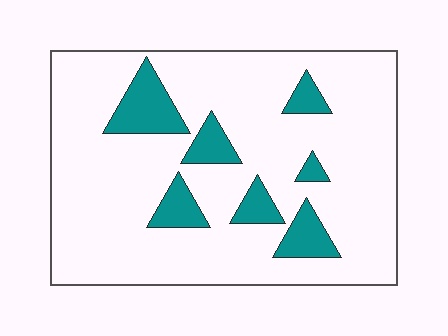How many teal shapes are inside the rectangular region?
7.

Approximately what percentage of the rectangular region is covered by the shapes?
Approximately 15%.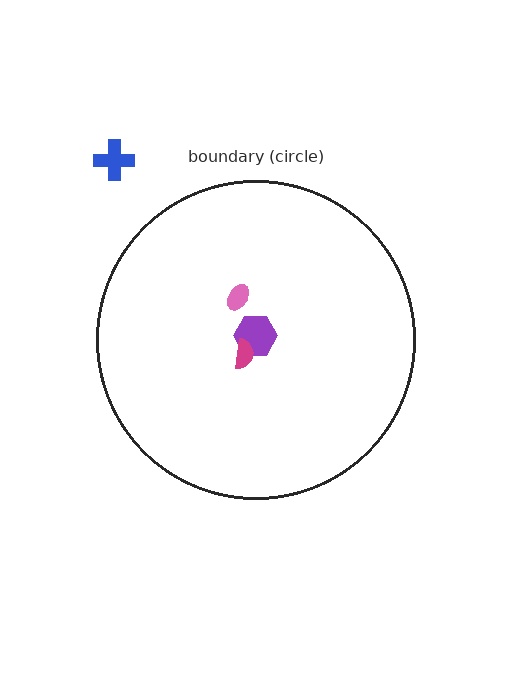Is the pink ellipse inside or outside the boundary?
Inside.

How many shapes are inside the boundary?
3 inside, 1 outside.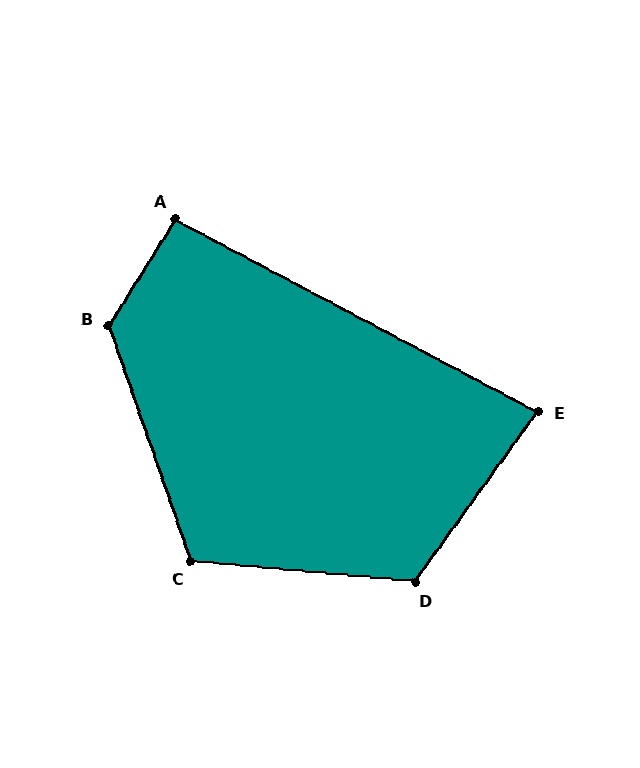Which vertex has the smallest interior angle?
E, at approximately 82 degrees.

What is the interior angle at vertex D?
Approximately 121 degrees (obtuse).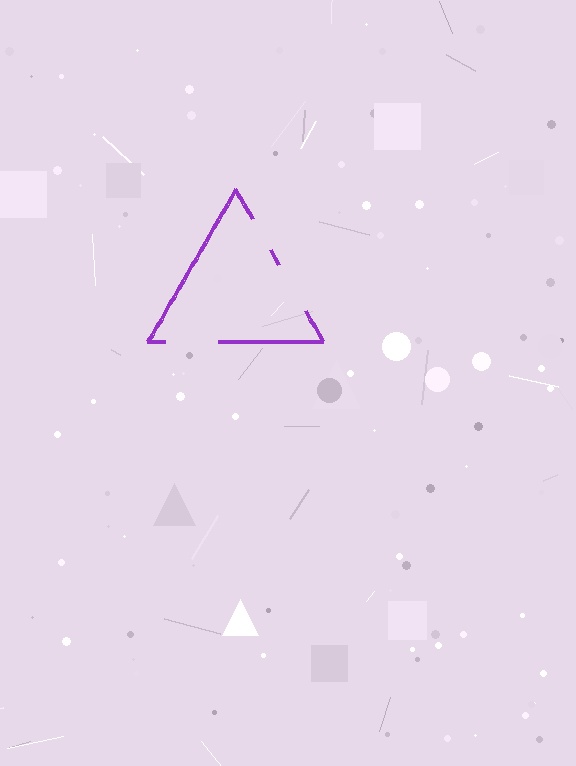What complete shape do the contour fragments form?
The contour fragments form a triangle.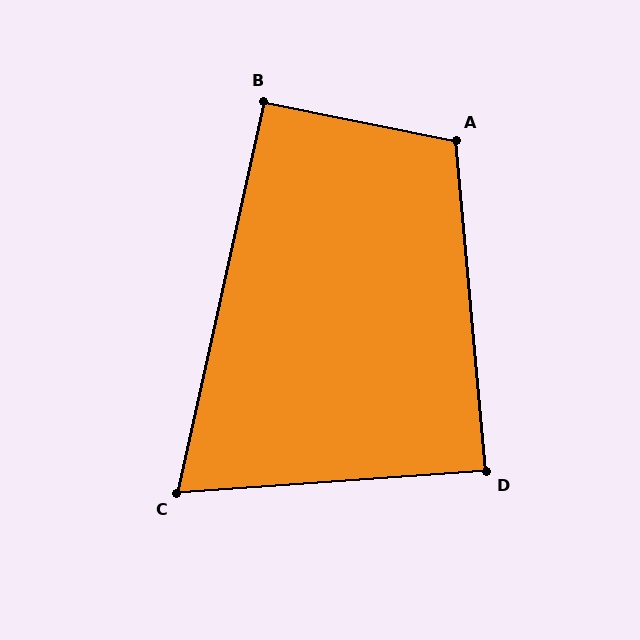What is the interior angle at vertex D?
Approximately 89 degrees (approximately right).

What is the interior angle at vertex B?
Approximately 91 degrees (approximately right).